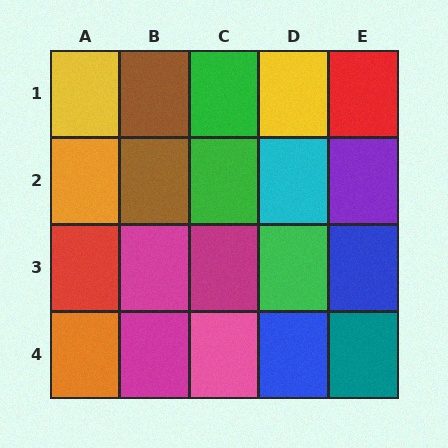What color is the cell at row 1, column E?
Red.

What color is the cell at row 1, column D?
Yellow.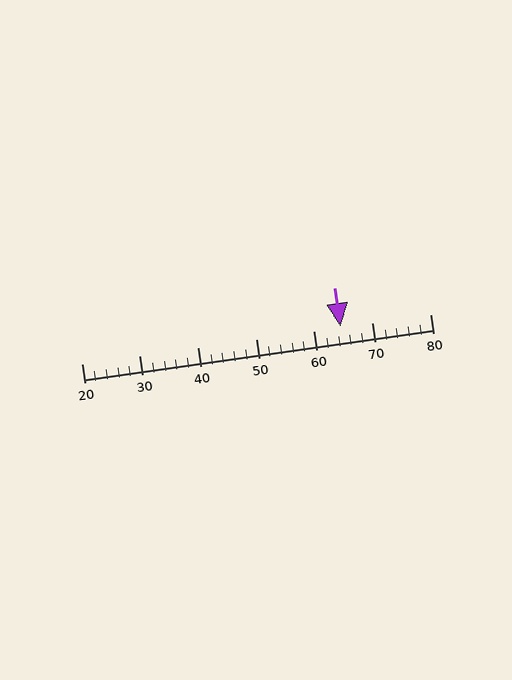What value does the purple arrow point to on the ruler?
The purple arrow points to approximately 65.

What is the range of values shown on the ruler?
The ruler shows values from 20 to 80.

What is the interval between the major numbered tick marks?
The major tick marks are spaced 10 units apart.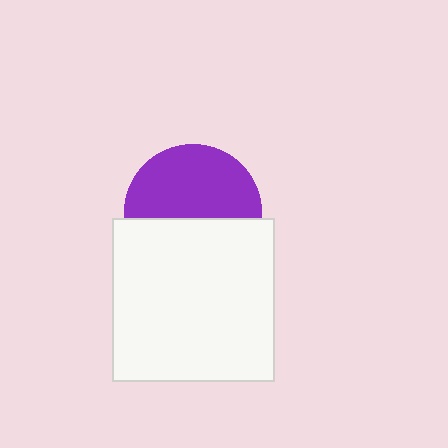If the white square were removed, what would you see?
You would see the complete purple circle.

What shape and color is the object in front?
The object in front is a white square.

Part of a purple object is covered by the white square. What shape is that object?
It is a circle.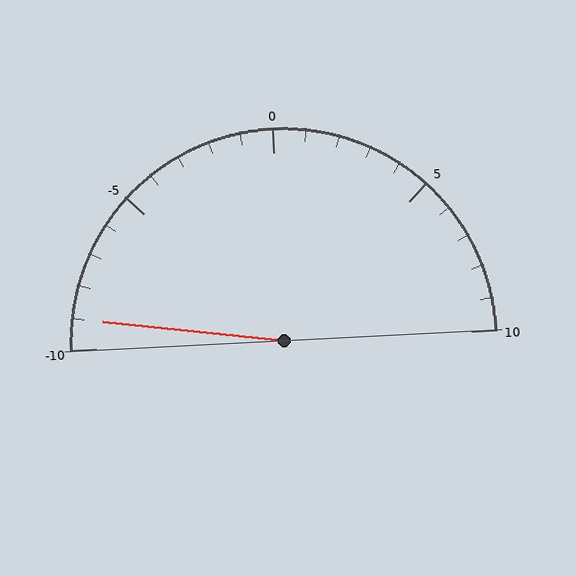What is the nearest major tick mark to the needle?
The nearest major tick mark is -10.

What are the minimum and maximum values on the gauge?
The gauge ranges from -10 to 10.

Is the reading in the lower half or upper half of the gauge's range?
The reading is in the lower half of the range (-10 to 10).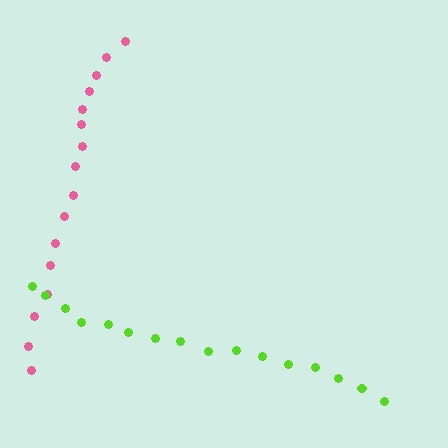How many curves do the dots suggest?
There are 2 distinct paths.